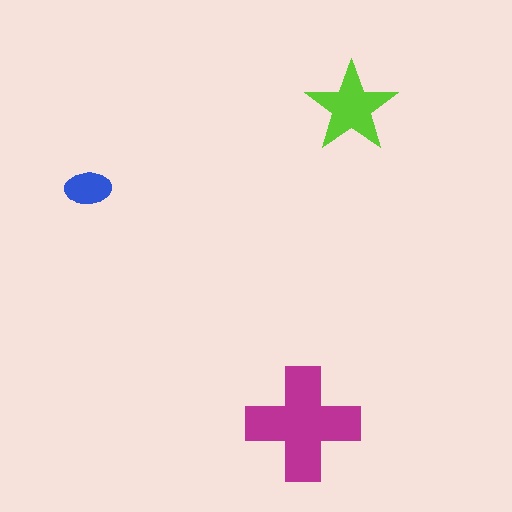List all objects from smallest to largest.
The blue ellipse, the lime star, the magenta cross.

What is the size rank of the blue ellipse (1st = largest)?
3rd.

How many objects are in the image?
There are 3 objects in the image.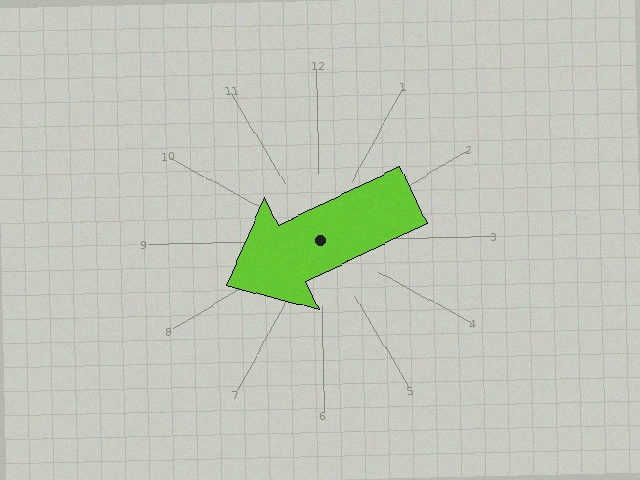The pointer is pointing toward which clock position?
Roughly 8 o'clock.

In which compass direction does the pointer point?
Southwest.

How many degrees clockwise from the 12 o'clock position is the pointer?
Approximately 245 degrees.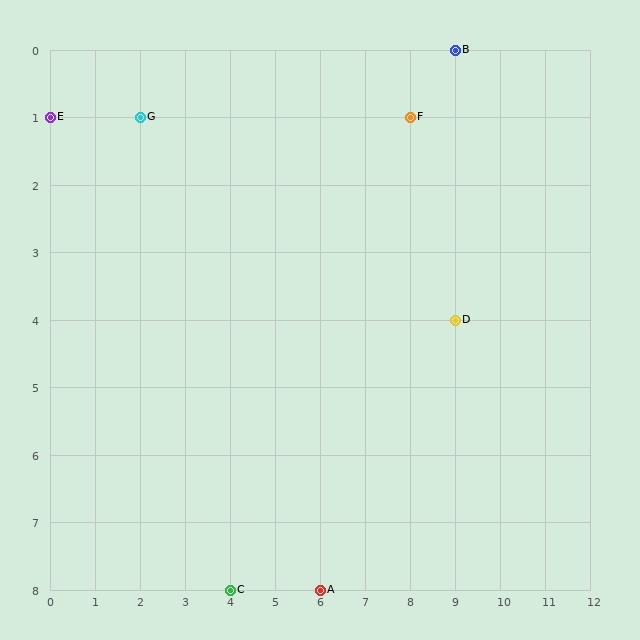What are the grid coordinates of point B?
Point B is at grid coordinates (9, 0).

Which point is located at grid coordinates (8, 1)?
Point F is at (8, 1).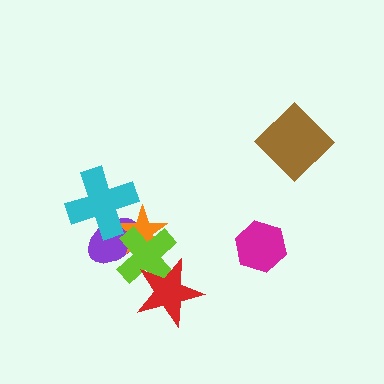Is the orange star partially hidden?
Yes, it is partially covered by another shape.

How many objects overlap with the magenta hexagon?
0 objects overlap with the magenta hexagon.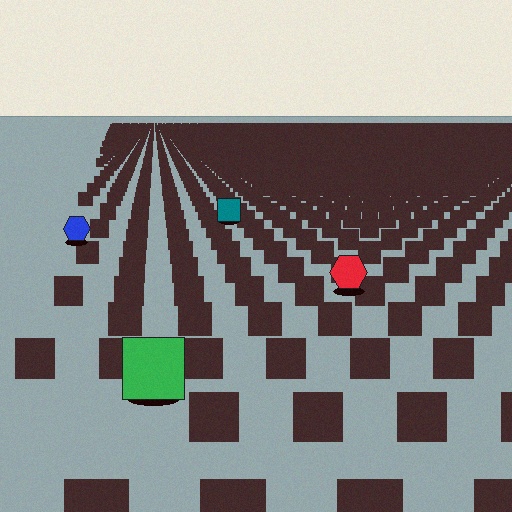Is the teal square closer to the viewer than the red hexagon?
No. The red hexagon is closer — you can tell from the texture gradient: the ground texture is coarser near it.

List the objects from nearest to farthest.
From nearest to farthest: the green square, the red hexagon, the blue hexagon, the teal square.